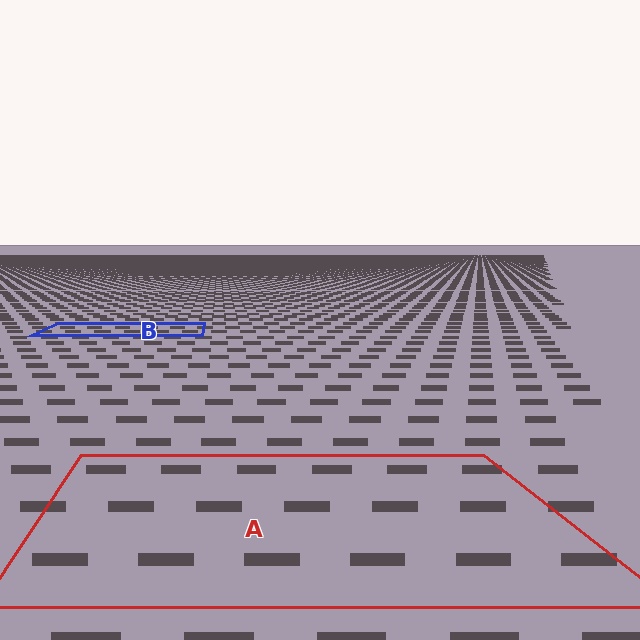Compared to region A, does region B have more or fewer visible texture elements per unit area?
Region B has more texture elements per unit area — they are packed more densely because it is farther away.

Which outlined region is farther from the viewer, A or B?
Region B is farther from the viewer — the texture elements inside it appear smaller and more densely packed.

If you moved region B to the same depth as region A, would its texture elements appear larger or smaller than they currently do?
They would appear larger. At a closer depth, the same texture elements are projected at a bigger on-screen size.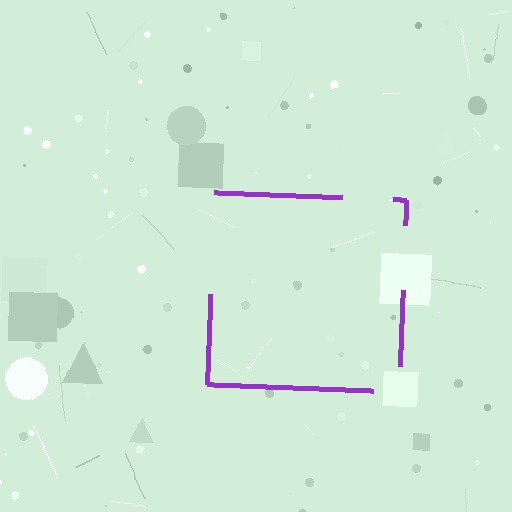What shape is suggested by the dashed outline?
The dashed outline suggests a square.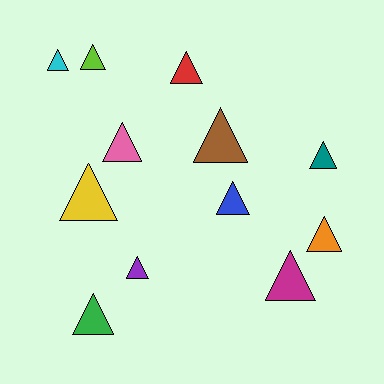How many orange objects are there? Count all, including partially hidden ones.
There is 1 orange object.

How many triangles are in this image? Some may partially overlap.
There are 12 triangles.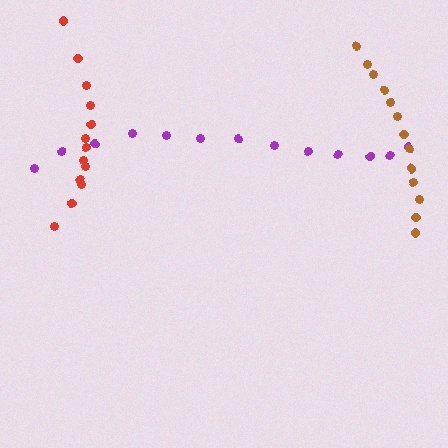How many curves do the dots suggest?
There are 3 distinct paths.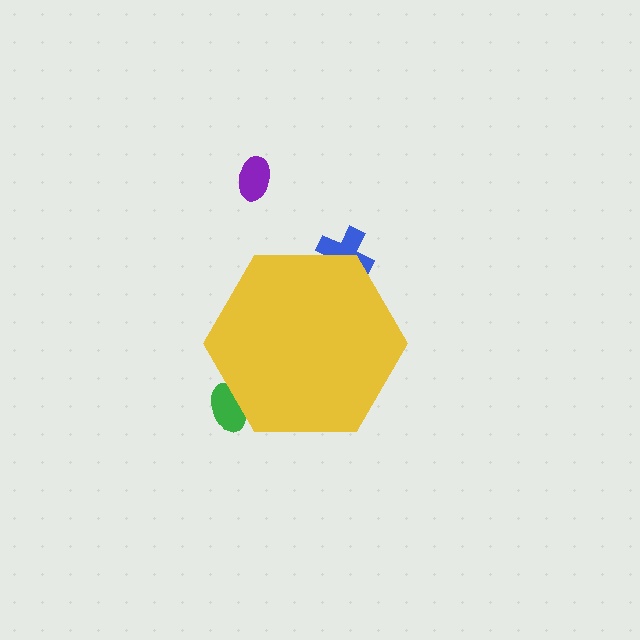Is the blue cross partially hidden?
Yes, the blue cross is partially hidden behind the yellow hexagon.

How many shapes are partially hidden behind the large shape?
2 shapes are partially hidden.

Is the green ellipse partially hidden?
Yes, the green ellipse is partially hidden behind the yellow hexagon.